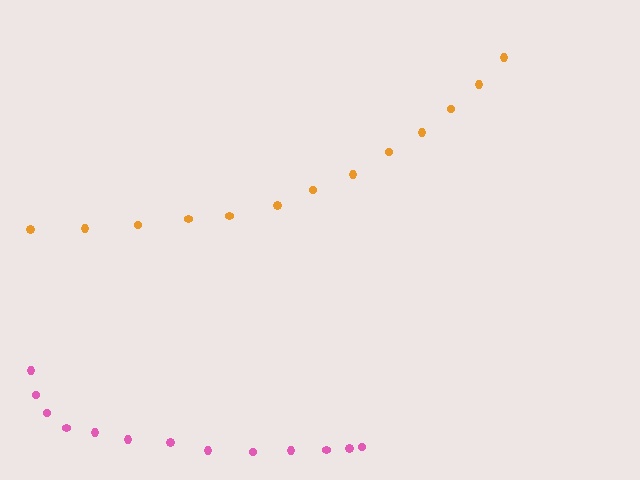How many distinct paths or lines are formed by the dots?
There are 2 distinct paths.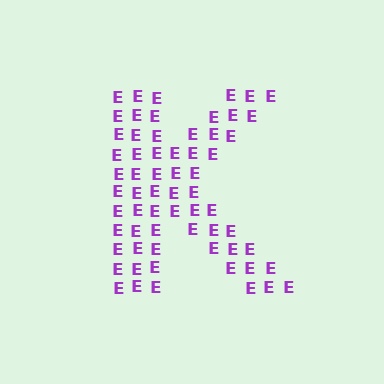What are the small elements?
The small elements are letter E's.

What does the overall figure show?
The overall figure shows the letter K.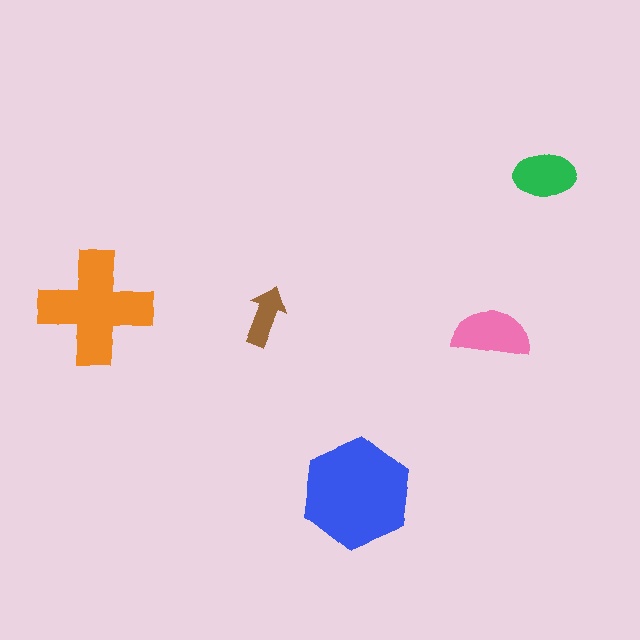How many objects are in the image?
There are 5 objects in the image.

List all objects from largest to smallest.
The blue hexagon, the orange cross, the pink semicircle, the green ellipse, the brown arrow.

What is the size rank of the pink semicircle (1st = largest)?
3rd.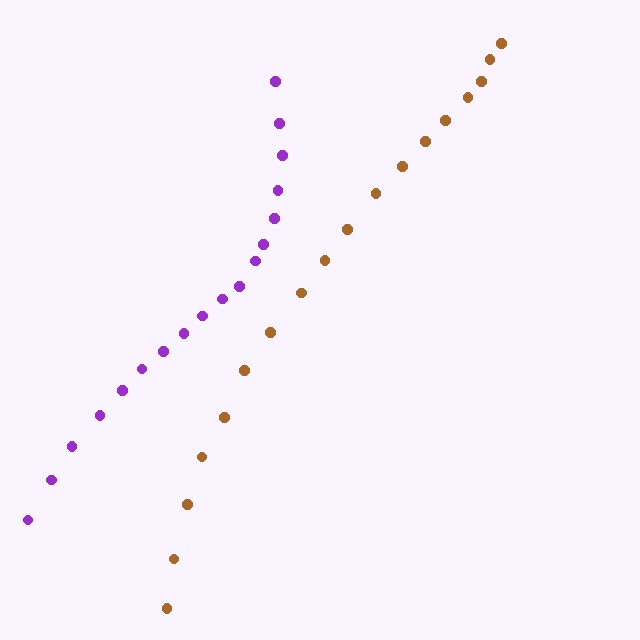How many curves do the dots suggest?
There are 2 distinct paths.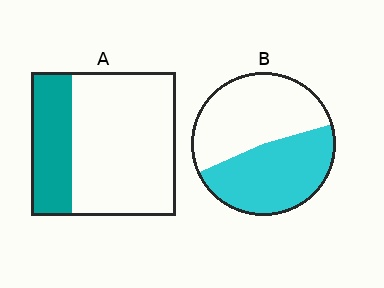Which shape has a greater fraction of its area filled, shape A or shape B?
Shape B.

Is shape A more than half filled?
No.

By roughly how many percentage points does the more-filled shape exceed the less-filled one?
By roughly 20 percentage points (B over A).